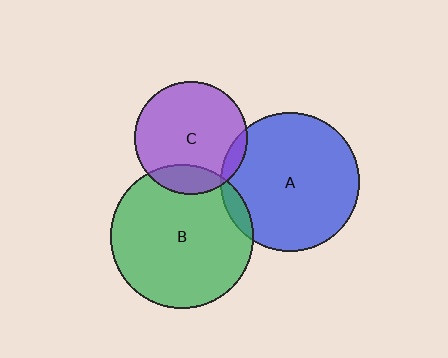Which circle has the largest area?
Circle B (green).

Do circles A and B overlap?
Yes.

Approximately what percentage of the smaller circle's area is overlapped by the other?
Approximately 5%.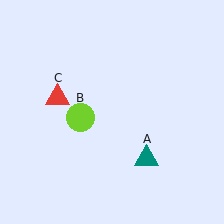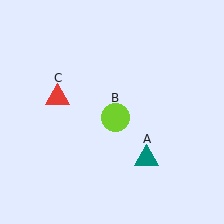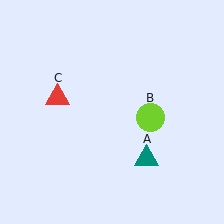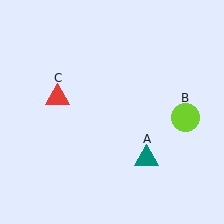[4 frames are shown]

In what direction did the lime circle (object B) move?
The lime circle (object B) moved right.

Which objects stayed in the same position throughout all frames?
Teal triangle (object A) and red triangle (object C) remained stationary.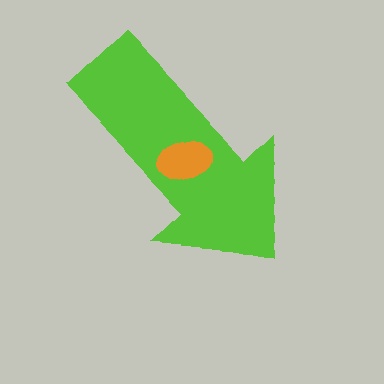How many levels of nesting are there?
2.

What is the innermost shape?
The orange ellipse.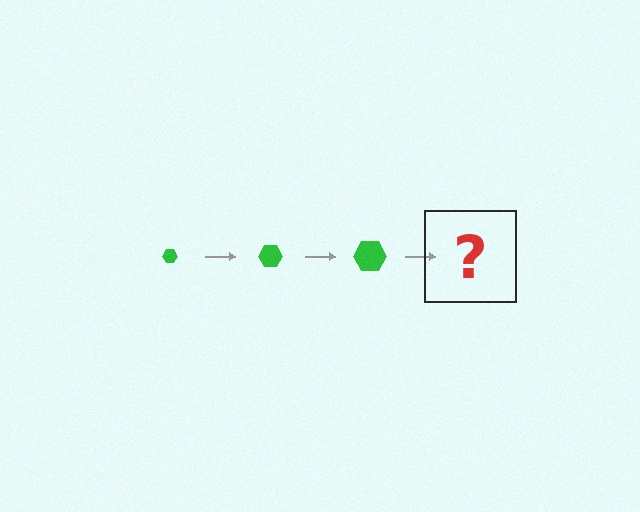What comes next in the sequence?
The next element should be a green hexagon, larger than the previous one.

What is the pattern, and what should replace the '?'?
The pattern is that the hexagon gets progressively larger each step. The '?' should be a green hexagon, larger than the previous one.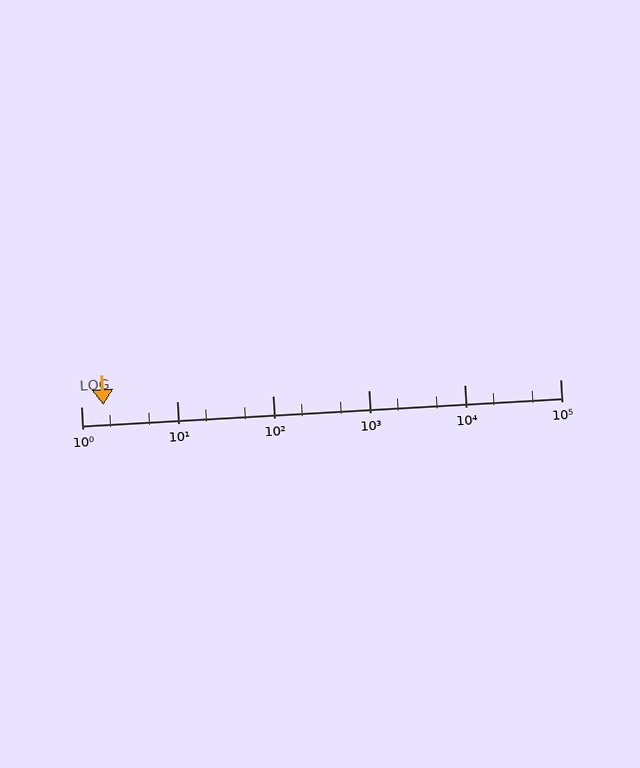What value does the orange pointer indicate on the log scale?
The pointer indicates approximately 1.7.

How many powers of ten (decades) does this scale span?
The scale spans 5 decades, from 1 to 100000.